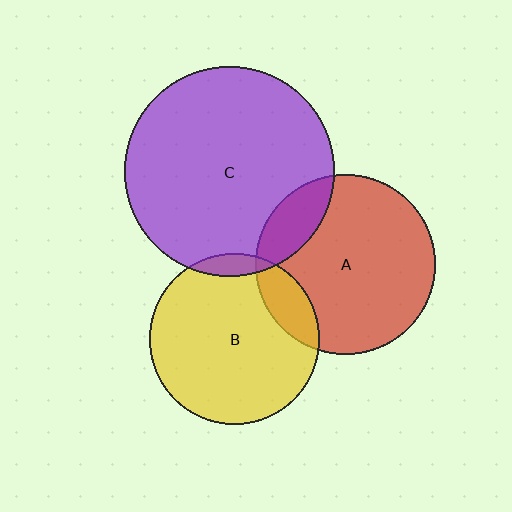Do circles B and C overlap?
Yes.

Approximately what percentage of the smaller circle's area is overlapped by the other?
Approximately 5%.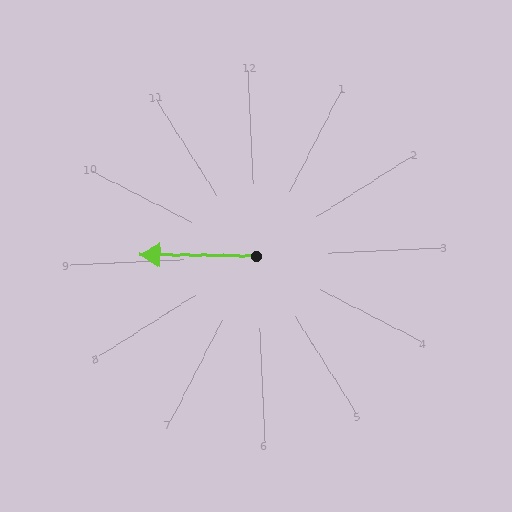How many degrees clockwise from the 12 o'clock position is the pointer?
Approximately 273 degrees.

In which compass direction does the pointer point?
West.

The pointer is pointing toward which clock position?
Roughly 9 o'clock.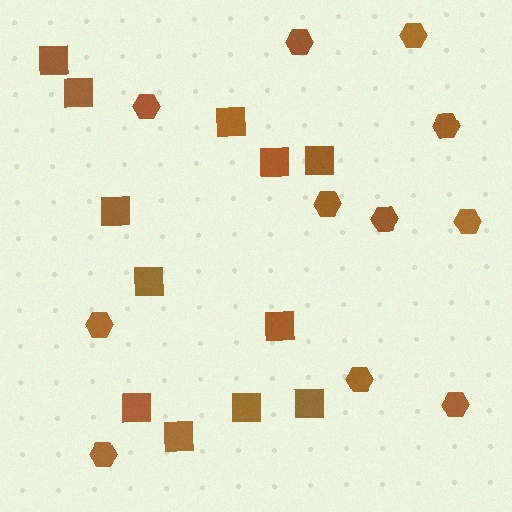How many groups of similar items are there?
There are 2 groups: one group of squares (12) and one group of hexagons (11).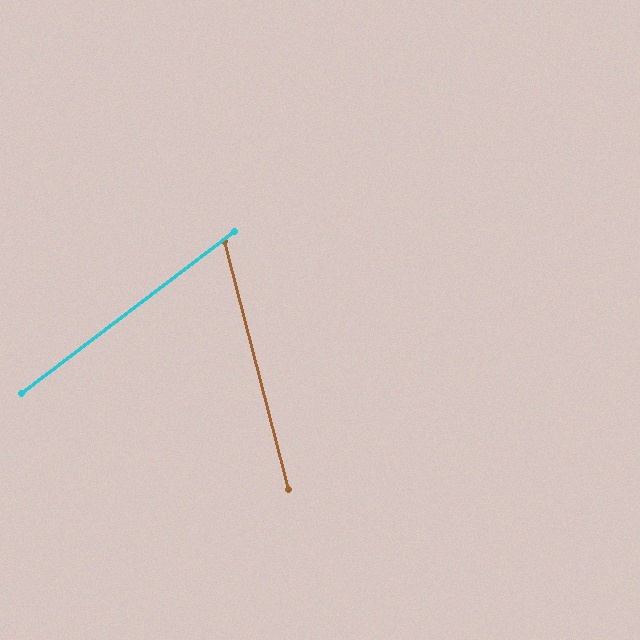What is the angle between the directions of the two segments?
Approximately 67 degrees.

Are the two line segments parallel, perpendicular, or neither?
Neither parallel nor perpendicular — they differ by about 67°.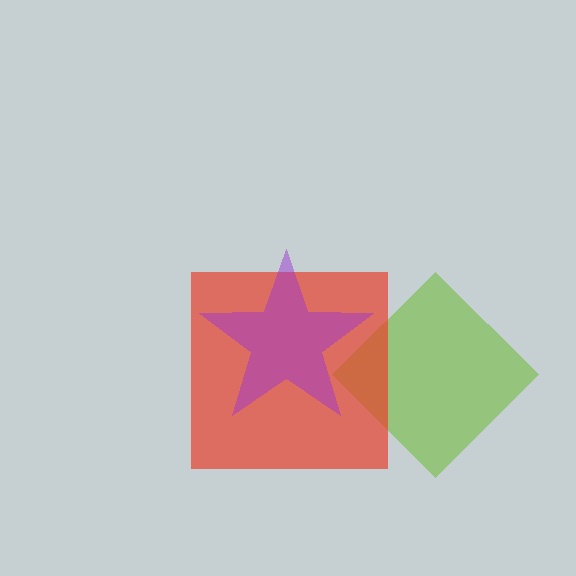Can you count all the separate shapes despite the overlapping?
Yes, there are 3 separate shapes.